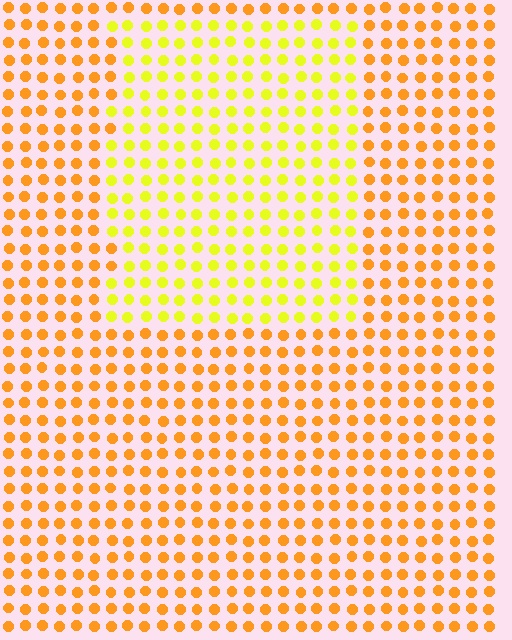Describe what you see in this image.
The image is filled with small orange elements in a uniform arrangement. A rectangle-shaped region is visible where the elements are tinted to a slightly different hue, forming a subtle color boundary.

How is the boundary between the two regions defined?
The boundary is defined purely by a slight shift in hue (about 33 degrees). Spacing, size, and orientation are identical on both sides.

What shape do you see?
I see a rectangle.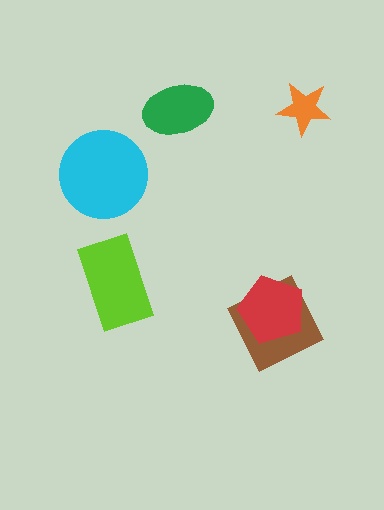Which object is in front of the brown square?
The red pentagon is in front of the brown square.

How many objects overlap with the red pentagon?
1 object overlaps with the red pentagon.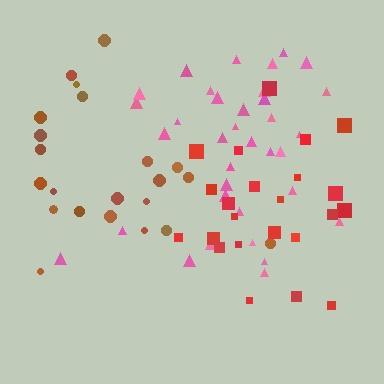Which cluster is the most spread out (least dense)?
Brown.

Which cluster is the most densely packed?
Pink.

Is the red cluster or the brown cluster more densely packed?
Red.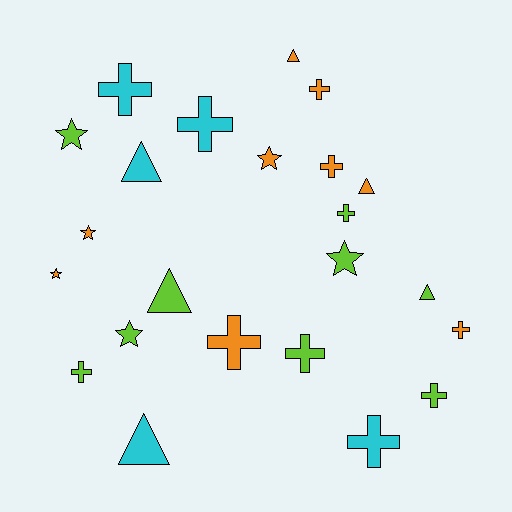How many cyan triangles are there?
There are 2 cyan triangles.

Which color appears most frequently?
Orange, with 9 objects.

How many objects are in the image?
There are 23 objects.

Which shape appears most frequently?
Cross, with 11 objects.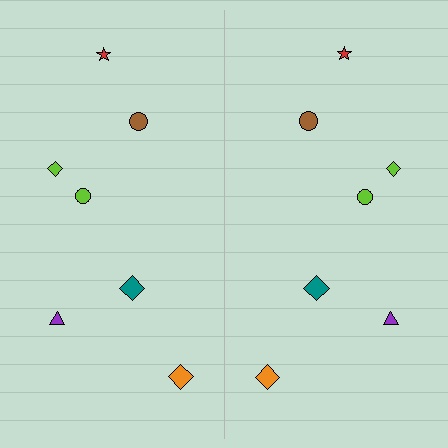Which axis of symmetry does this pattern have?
The pattern has a vertical axis of symmetry running through the center of the image.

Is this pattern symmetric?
Yes, this pattern has bilateral (reflection) symmetry.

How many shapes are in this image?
There are 14 shapes in this image.